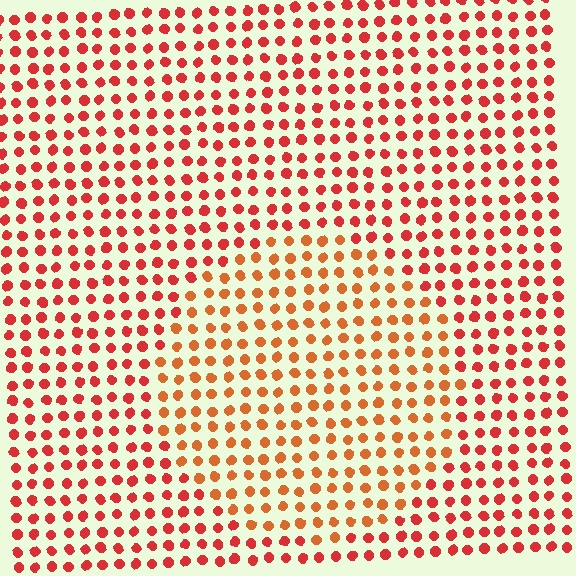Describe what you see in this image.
The image is filled with small red elements in a uniform arrangement. A circle-shaped region is visible where the elements are tinted to a slightly different hue, forming a subtle color boundary.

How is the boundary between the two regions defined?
The boundary is defined purely by a slight shift in hue (about 24 degrees). Spacing, size, and orientation are identical on both sides.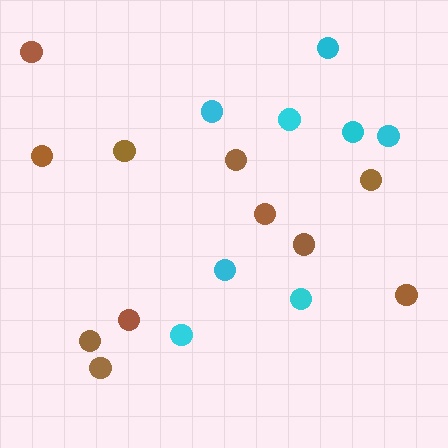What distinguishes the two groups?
There are 2 groups: one group of cyan circles (8) and one group of brown circles (11).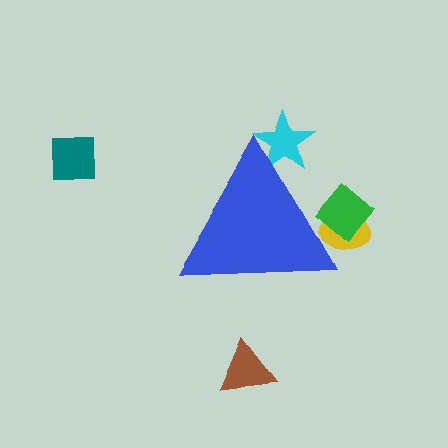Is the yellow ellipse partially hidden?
Yes, the yellow ellipse is partially hidden behind the blue triangle.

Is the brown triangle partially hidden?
No, the brown triangle is fully visible.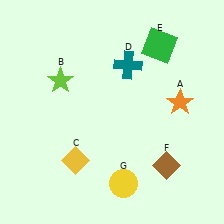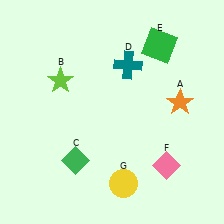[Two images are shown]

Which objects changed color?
C changed from yellow to green. F changed from brown to pink.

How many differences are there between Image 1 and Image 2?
There are 2 differences between the two images.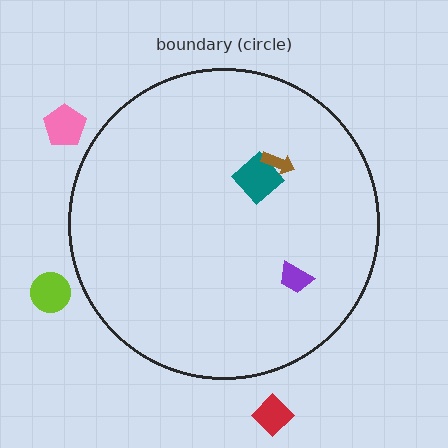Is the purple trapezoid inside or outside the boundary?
Inside.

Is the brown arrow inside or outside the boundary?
Inside.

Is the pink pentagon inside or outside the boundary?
Outside.